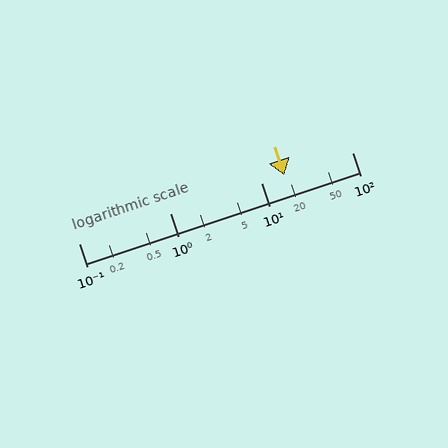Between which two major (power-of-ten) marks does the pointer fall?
The pointer is between 10 and 100.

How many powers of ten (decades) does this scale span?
The scale spans 3 decades, from 0.1 to 100.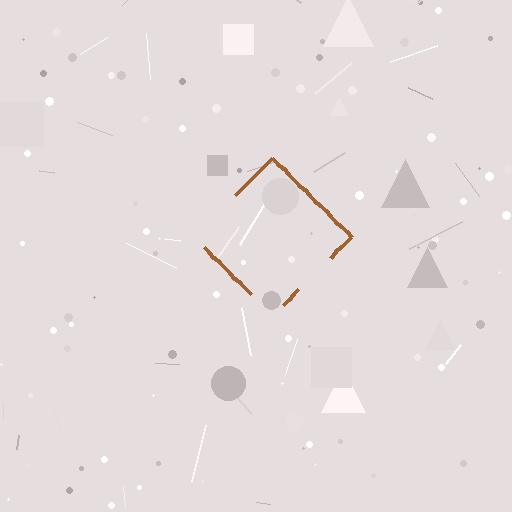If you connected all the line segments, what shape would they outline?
They would outline a diamond.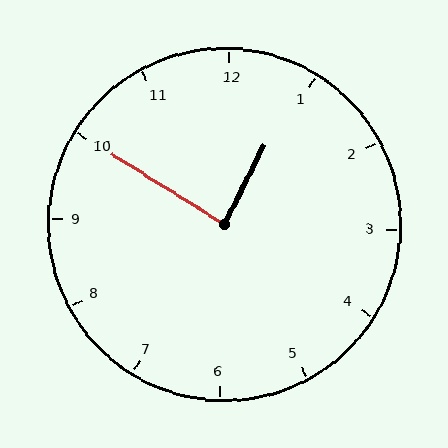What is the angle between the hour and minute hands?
Approximately 85 degrees.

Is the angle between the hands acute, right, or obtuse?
It is right.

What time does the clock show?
12:50.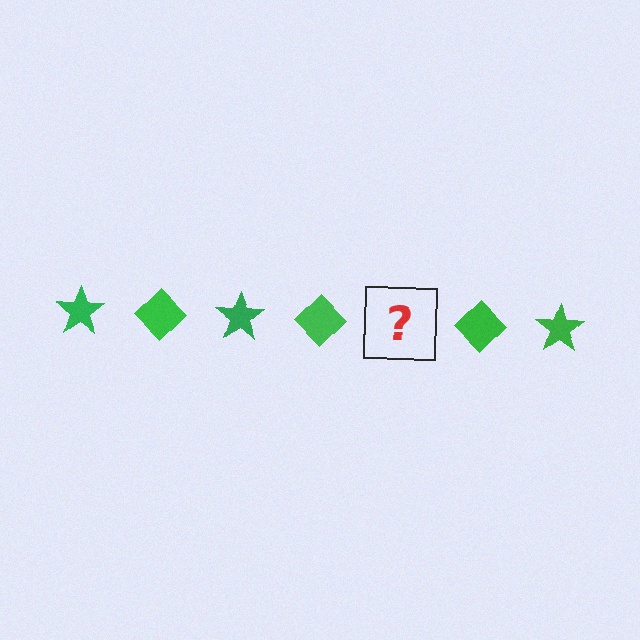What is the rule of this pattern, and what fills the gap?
The rule is that the pattern cycles through star, diamond shapes in green. The gap should be filled with a green star.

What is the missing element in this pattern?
The missing element is a green star.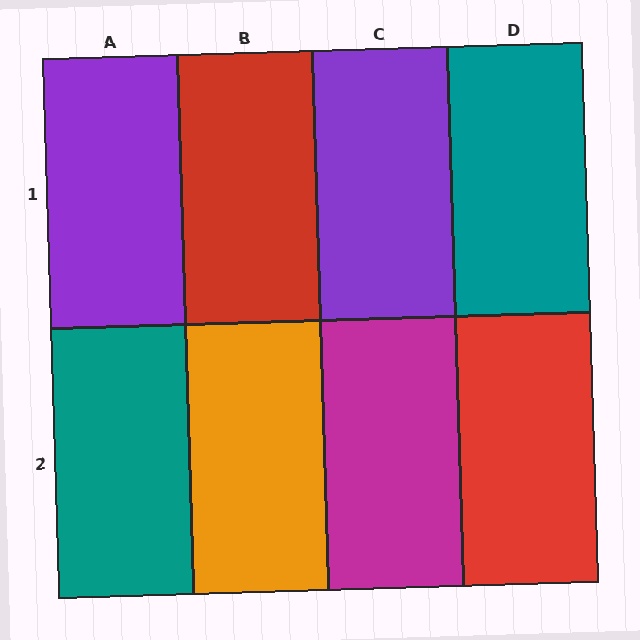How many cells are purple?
2 cells are purple.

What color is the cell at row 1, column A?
Purple.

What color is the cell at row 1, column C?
Purple.